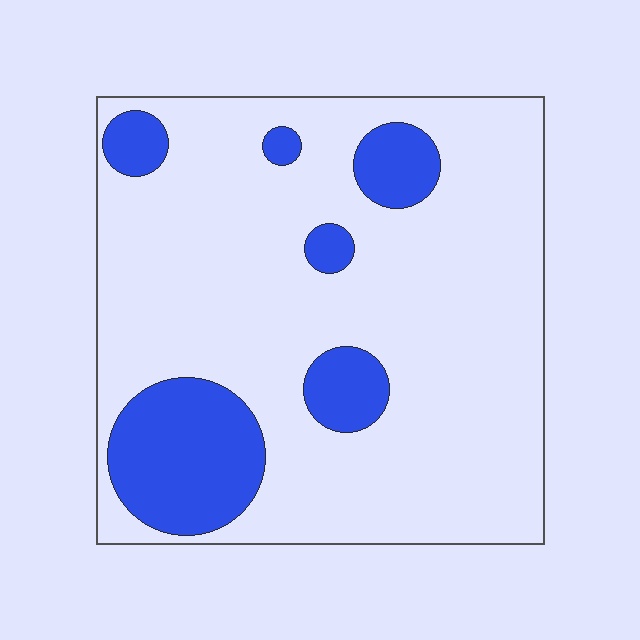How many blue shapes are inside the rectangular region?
6.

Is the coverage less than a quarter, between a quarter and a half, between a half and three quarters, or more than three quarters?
Less than a quarter.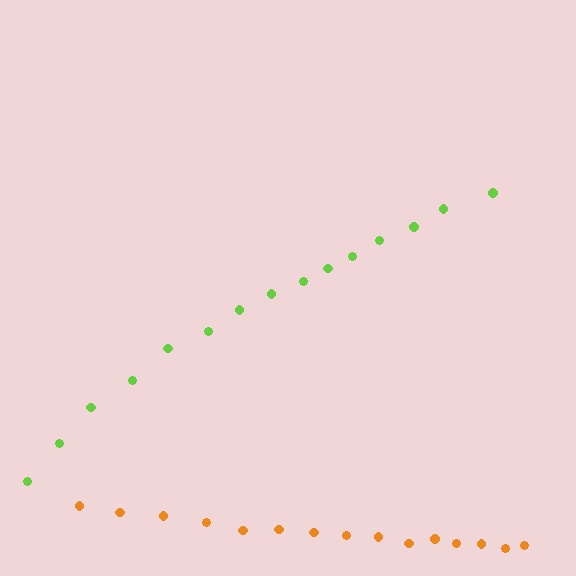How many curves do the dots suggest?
There are 2 distinct paths.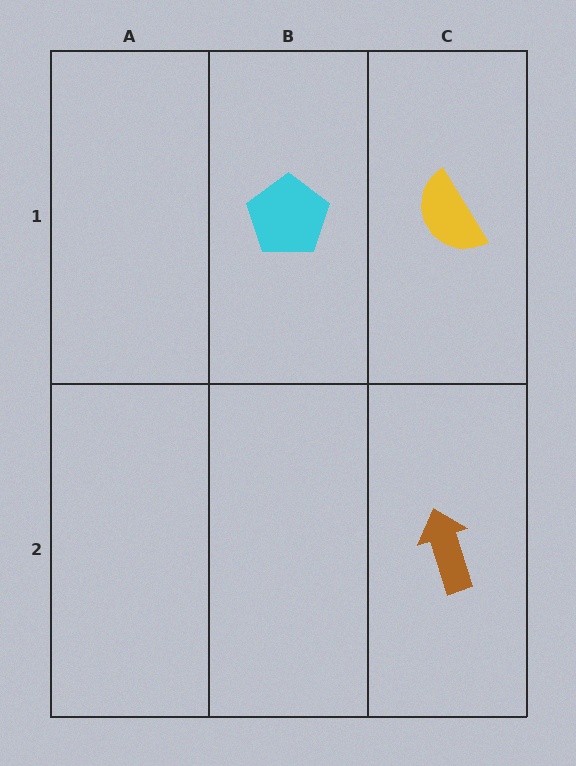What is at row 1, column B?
A cyan pentagon.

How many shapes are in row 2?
1 shape.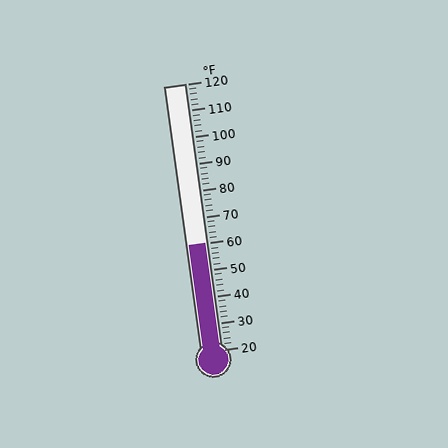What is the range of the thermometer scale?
The thermometer scale ranges from 20°F to 120°F.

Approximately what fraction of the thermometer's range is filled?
The thermometer is filled to approximately 40% of its range.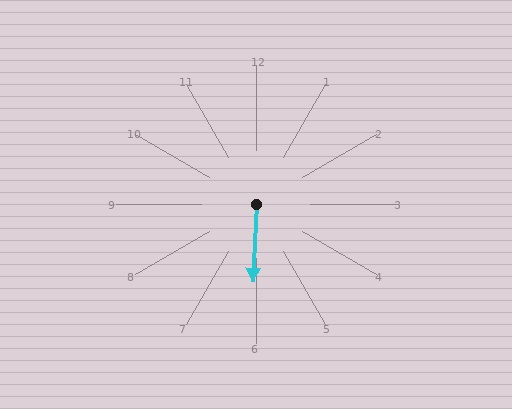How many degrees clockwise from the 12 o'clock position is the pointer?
Approximately 183 degrees.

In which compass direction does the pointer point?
South.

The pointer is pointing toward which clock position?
Roughly 6 o'clock.